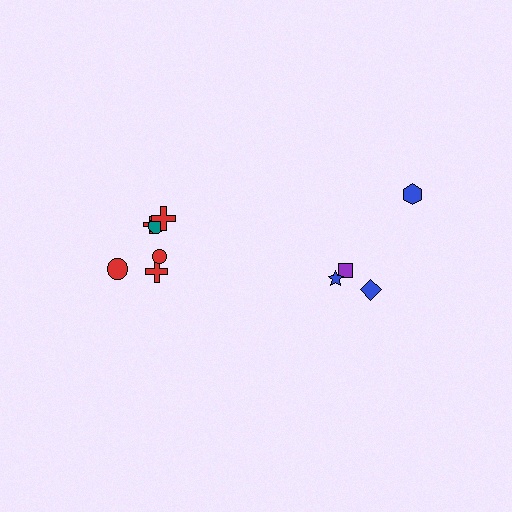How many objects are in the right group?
There are 4 objects.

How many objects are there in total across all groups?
There are 10 objects.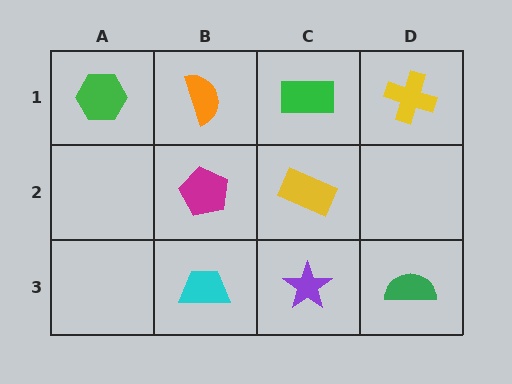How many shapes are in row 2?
2 shapes.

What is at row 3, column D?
A green semicircle.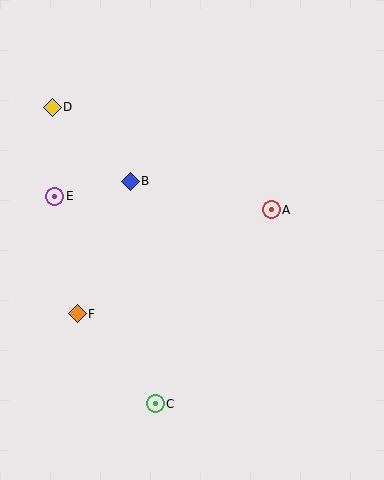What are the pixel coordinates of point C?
Point C is at (155, 404).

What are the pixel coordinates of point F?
Point F is at (77, 314).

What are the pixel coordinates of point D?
Point D is at (52, 107).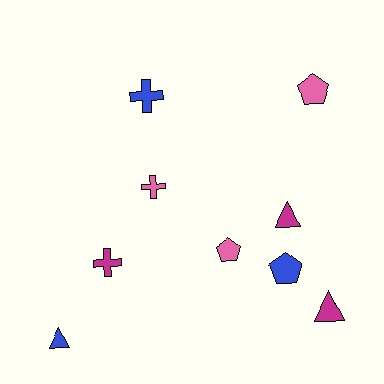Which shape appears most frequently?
Triangle, with 3 objects.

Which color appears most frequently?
Blue, with 3 objects.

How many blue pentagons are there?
There is 1 blue pentagon.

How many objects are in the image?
There are 9 objects.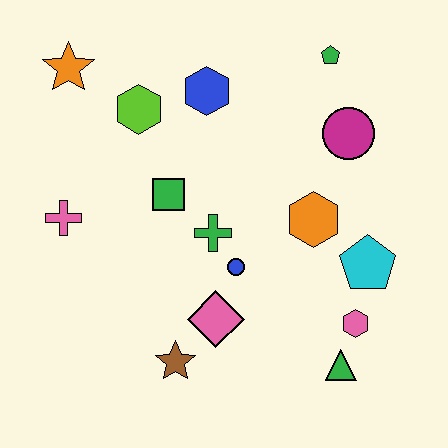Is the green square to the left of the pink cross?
No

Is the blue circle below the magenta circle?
Yes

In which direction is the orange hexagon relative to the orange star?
The orange hexagon is to the right of the orange star.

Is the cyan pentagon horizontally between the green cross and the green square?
No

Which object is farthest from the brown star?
The green pentagon is farthest from the brown star.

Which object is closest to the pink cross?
The green square is closest to the pink cross.